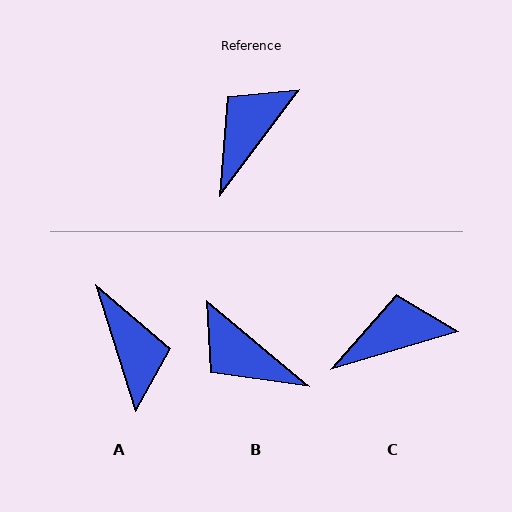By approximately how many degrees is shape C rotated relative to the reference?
Approximately 37 degrees clockwise.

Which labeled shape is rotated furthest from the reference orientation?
A, about 126 degrees away.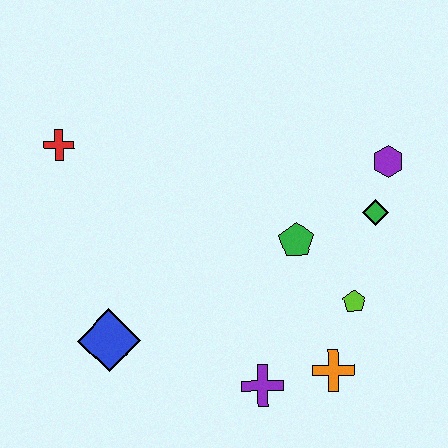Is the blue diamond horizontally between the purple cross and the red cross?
Yes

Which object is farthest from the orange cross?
The red cross is farthest from the orange cross.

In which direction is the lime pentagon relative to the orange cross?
The lime pentagon is above the orange cross.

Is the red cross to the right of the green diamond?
No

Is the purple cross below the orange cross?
Yes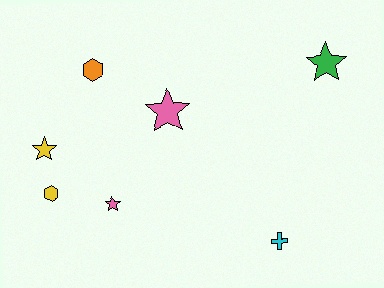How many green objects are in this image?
There is 1 green object.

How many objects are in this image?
There are 7 objects.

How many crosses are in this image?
There is 1 cross.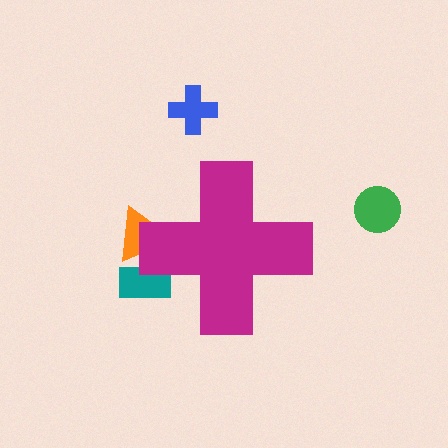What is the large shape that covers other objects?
A magenta cross.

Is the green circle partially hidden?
No, the green circle is fully visible.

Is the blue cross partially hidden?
No, the blue cross is fully visible.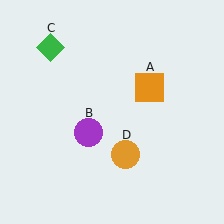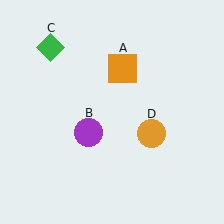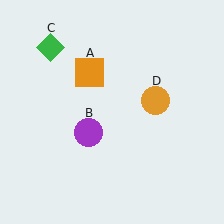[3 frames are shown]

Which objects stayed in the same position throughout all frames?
Purple circle (object B) and green diamond (object C) remained stationary.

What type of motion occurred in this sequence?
The orange square (object A), orange circle (object D) rotated counterclockwise around the center of the scene.